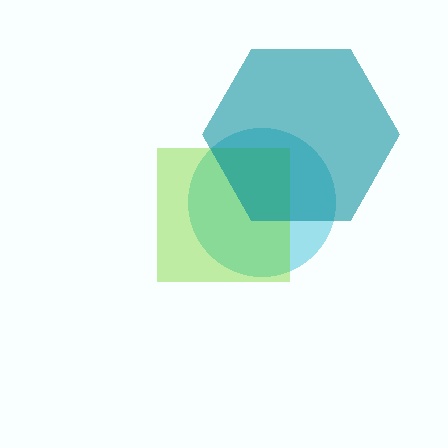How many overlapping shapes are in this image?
There are 3 overlapping shapes in the image.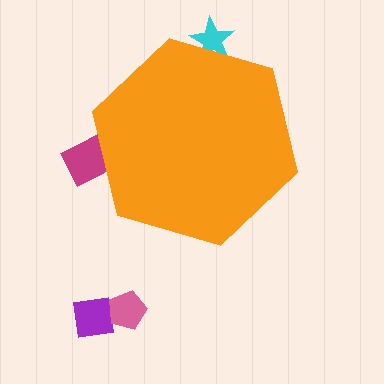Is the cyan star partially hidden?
Yes, the cyan star is partially hidden behind the orange hexagon.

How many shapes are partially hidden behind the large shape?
2 shapes are partially hidden.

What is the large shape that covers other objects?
An orange hexagon.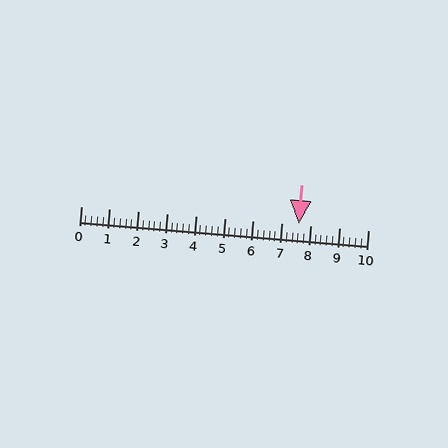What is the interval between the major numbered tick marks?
The major tick marks are spaced 1 units apart.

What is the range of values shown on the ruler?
The ruler shows values from 0 to 10.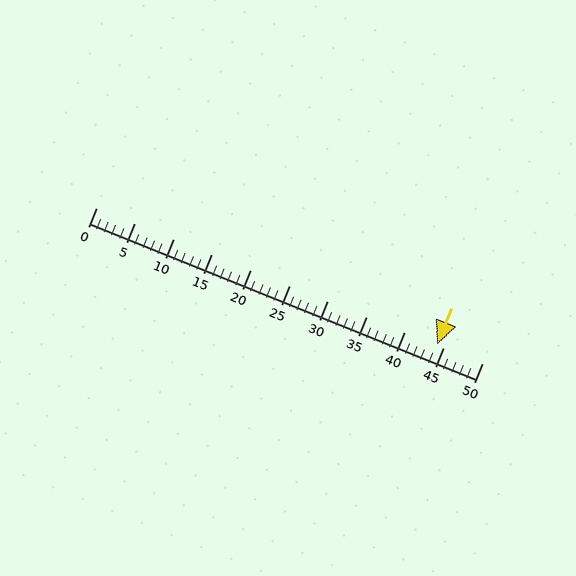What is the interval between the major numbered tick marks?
The major tick marks are spaced 5 units apart.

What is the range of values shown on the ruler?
The ruler shows values from 0 to 50.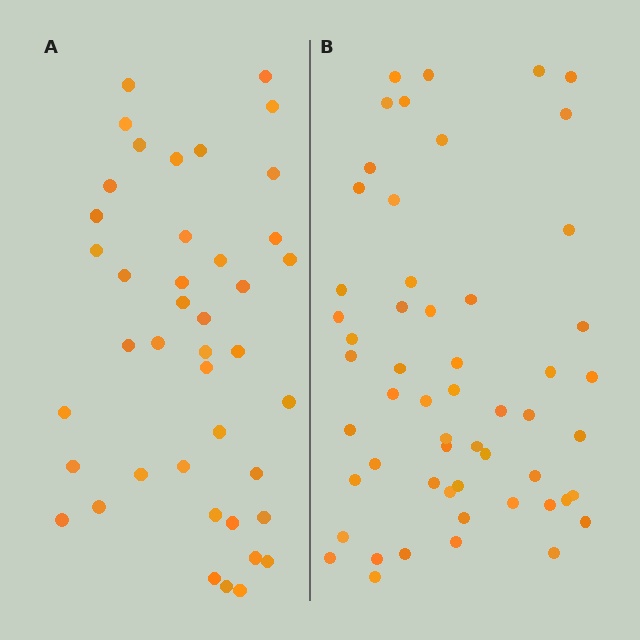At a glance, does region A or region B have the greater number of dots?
Region B (the right region) has more dots.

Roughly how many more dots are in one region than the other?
Region B has approximately 15 more dots than region A.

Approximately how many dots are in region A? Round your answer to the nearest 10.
About 40 dots. (The exact count is 42, which rounds to 40.)